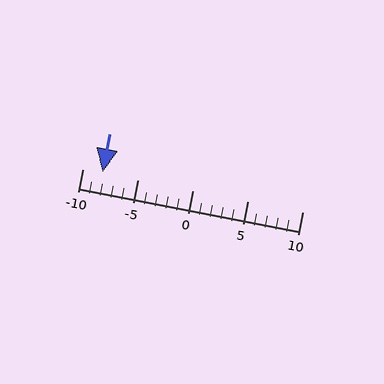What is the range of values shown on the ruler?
The ruler shows values from -10 to 10.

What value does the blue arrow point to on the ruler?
The blue arrow points to approximately -8.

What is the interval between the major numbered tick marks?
The major tick marks are spaced 5 units apart.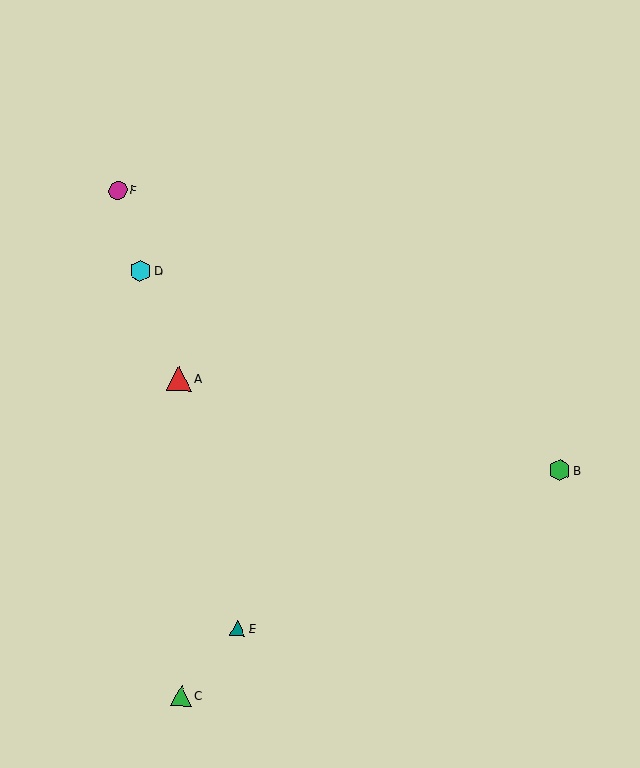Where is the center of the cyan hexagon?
The center of the cyan hexagon is at (141, 271).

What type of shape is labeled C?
Shape C is a green triangle.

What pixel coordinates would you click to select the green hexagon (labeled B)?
Click at (560, 470) to select the green hexagon B.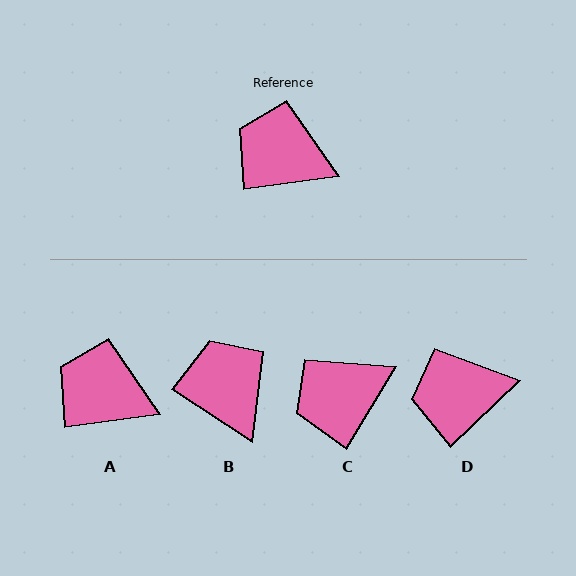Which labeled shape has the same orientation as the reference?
A.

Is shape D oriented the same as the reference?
No, it is off by about 35 degrees.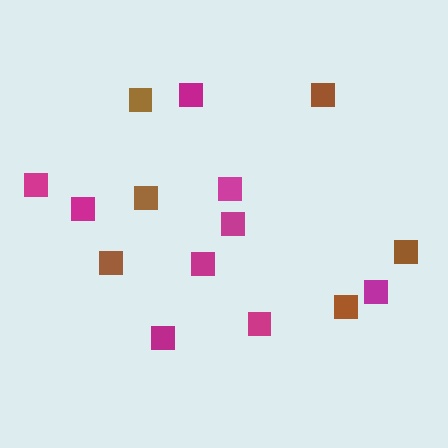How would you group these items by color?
There are 2 groups: one group of magenta squares (9) and one group of brown squares (6).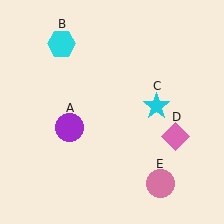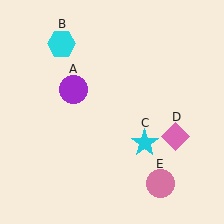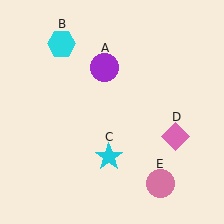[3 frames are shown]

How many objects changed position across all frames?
2 objects changed position: purple circle (object A), cyan star (object C).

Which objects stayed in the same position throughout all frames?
Cyan hexagon (object B) and pink diamond (object D) and pink circle (object E) remained stationary.